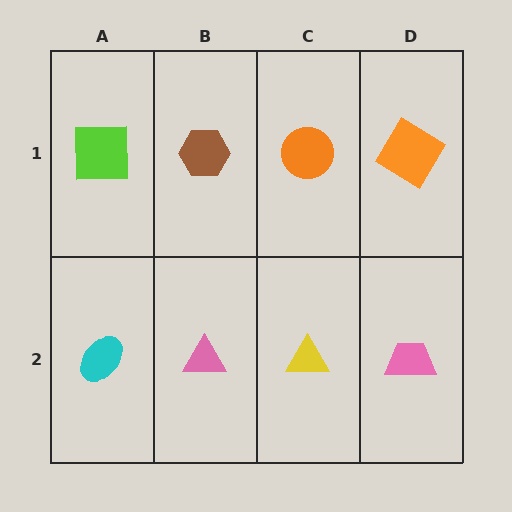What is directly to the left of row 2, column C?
A pink triangle.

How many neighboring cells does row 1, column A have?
2.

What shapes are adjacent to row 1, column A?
A cyan ellipse (row 2, column A), a brown hexagon (row 1, column B).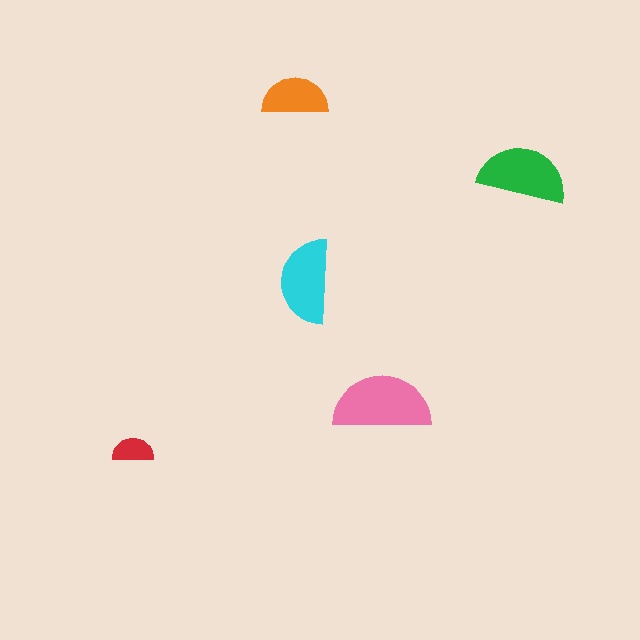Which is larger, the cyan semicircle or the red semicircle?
The cyan one.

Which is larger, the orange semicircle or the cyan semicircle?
The cyan one.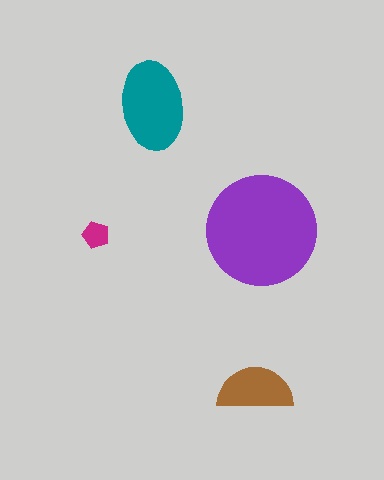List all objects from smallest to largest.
The magenta pentagon, the brown semicircle, the teal ellipse, the purple circle.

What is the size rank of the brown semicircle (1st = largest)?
3rd.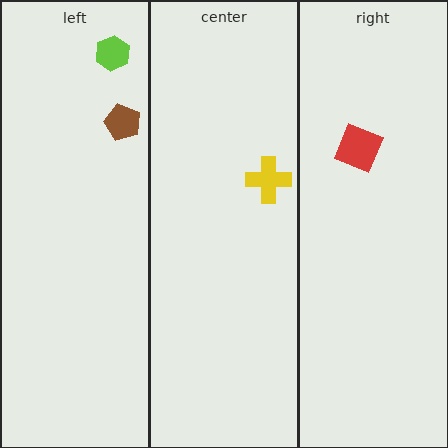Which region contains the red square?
The right region.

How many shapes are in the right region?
1.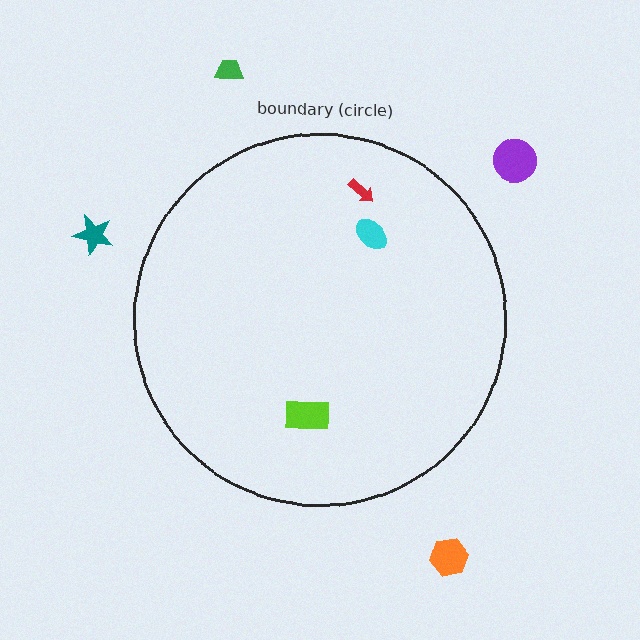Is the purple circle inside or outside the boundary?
Outside.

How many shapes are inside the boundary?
3 inside, 4 outside.